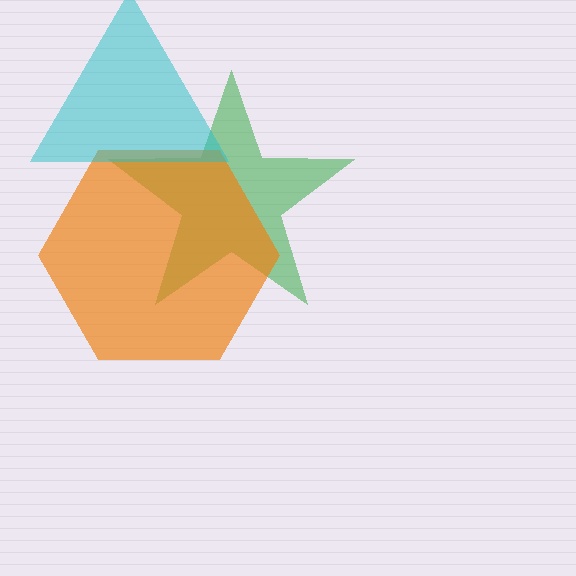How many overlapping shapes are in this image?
There are 3 overlapping shapes in the image.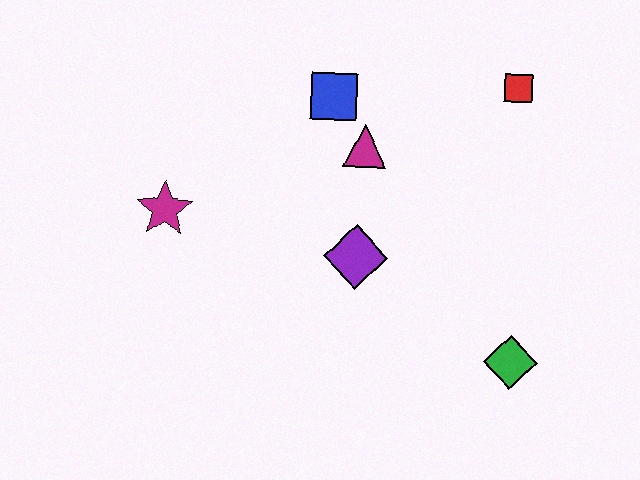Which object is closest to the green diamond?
The purple diamond is closest to the green diamond.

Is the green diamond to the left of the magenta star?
No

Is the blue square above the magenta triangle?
Yes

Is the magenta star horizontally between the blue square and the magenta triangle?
No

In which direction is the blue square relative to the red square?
The blue square is to the left of the red square.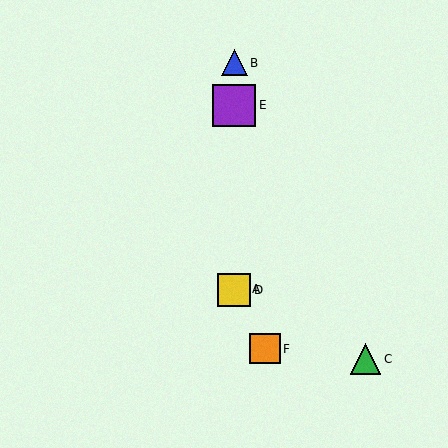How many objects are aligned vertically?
4 objects (A, B, D, E) are aligned vertically.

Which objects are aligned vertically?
Objects A, B, D, E are aligned vertically.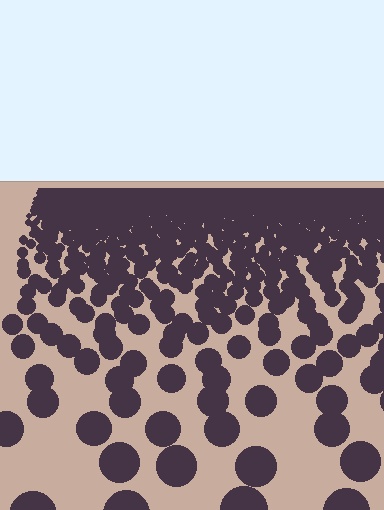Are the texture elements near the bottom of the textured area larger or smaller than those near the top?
Larger. Near the bottom, elements are closer to the viewer and appear at a bigger on-screen size.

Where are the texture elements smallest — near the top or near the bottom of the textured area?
Near the top.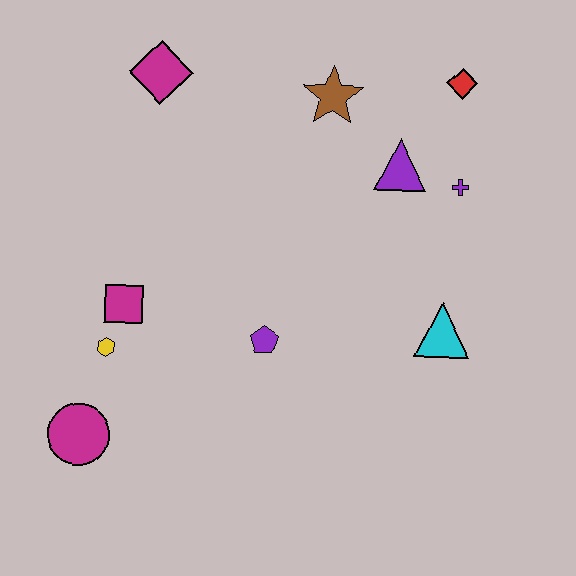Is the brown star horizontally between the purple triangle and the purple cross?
No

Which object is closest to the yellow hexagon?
The magenta square is closest to the yellow hexagon.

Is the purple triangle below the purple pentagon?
No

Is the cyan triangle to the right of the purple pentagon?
Yes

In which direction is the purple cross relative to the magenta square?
The purple cross is to the right of the magenta square.